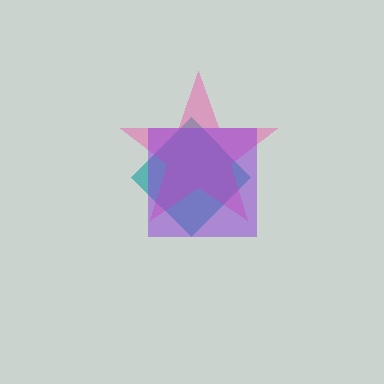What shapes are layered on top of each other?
The layered shapes are: a teal diamond, a pink star, a purple square.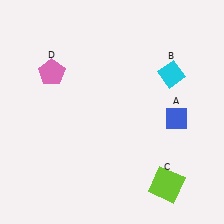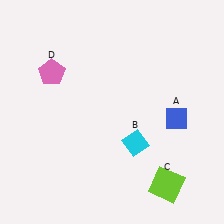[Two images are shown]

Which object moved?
The cyan diamond (B) moved down.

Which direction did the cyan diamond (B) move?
The cyan diamond (B) moved down.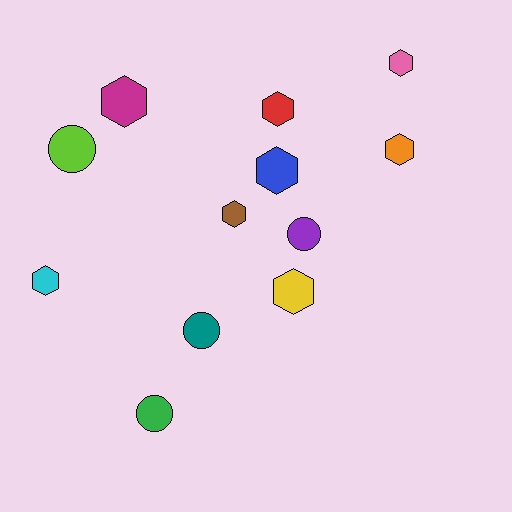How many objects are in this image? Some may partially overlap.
There are 12 objects.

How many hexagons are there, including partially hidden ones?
There are 8 hexagons.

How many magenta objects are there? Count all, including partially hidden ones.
There is 1 magenta object.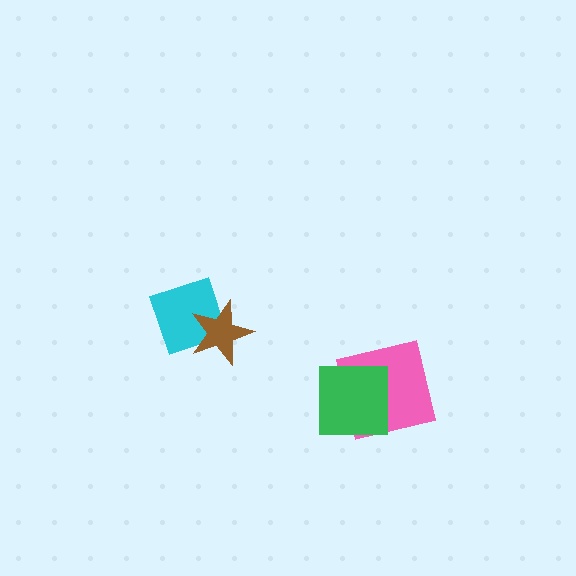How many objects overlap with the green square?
1 object overlaps with the green square.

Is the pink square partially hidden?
Yes, it is partially covered by another shape.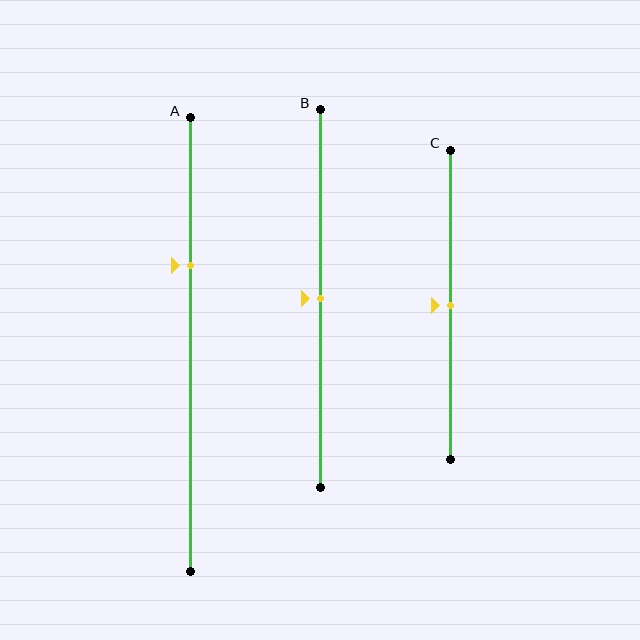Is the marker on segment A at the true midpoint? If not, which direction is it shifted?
No, the marker on segment A is shifted upward by about 18% of the segment length.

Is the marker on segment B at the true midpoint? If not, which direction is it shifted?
Yes, the marker on segment B is at the true midpoint.